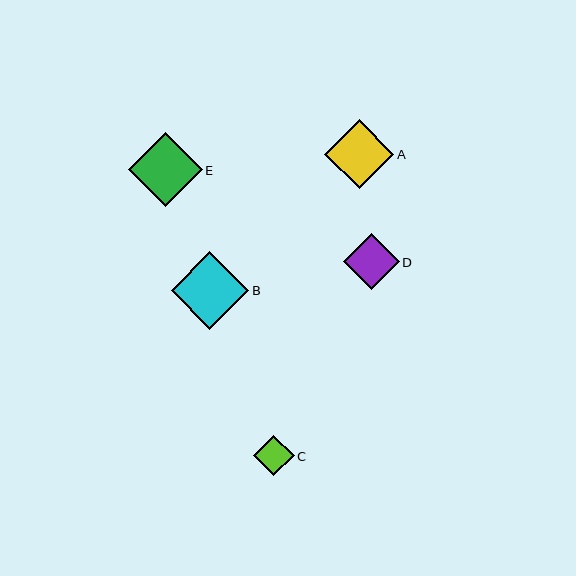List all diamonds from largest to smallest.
From largest to smallest: B, E, A, D, C.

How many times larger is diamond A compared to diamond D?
Diamond A is approximately 1.2 times the size of diamond D.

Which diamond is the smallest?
Diamond C is the smallest with a size of approximately 41 pixels.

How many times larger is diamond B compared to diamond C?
Diamond B is approximately 1.9 times the size of diamond C.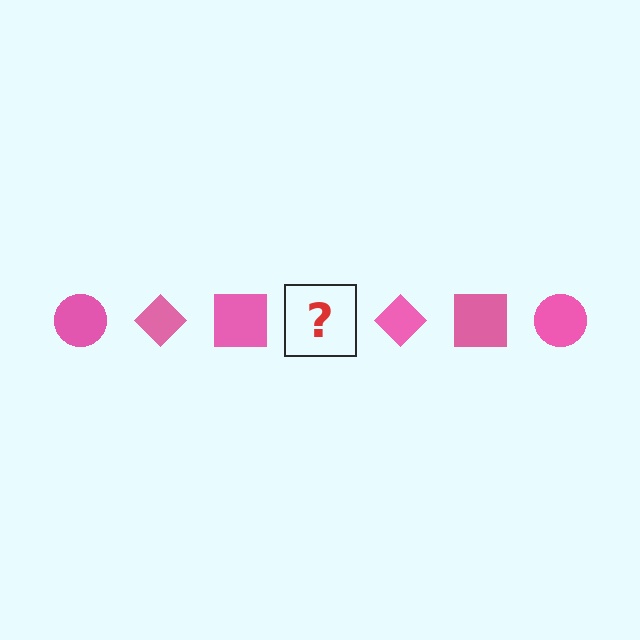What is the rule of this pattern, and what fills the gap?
The rule is that the pattern cycles through circle, diamond, square shapes in pink. The gap should be filled with a pink circle.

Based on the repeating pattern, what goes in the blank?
The blank should be a pink circle.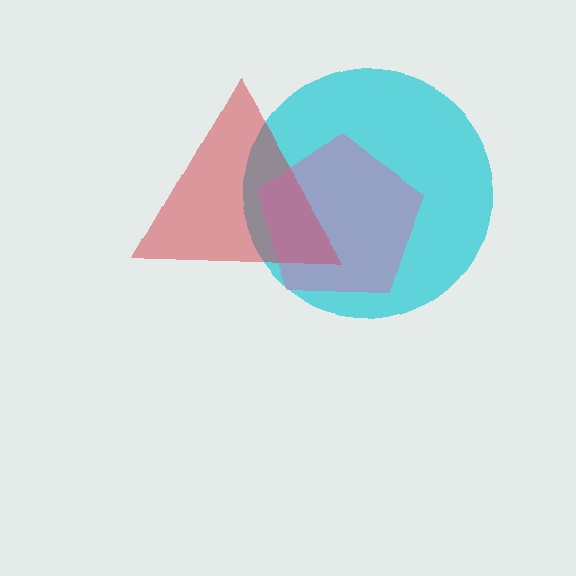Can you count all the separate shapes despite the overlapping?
Yes, there are 3 separate shapes.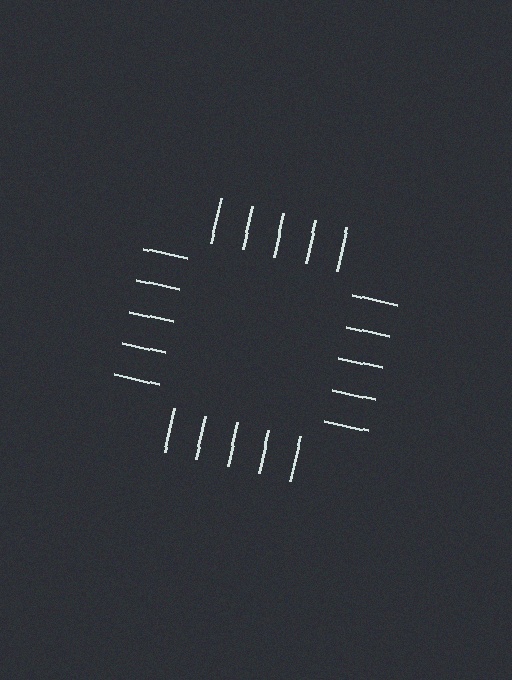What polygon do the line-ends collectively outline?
An illusory square — the line segments terminate on its edges but no continuous stroke is drawn.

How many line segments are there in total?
20 — 5 along each of the 4 edges.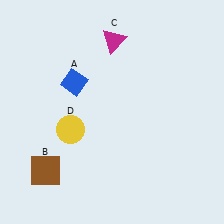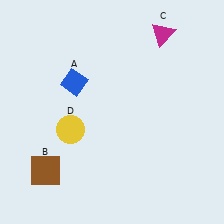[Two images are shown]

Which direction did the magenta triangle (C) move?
The magenta triangle (C) moved right.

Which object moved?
The magenta triangle (C) moved right.